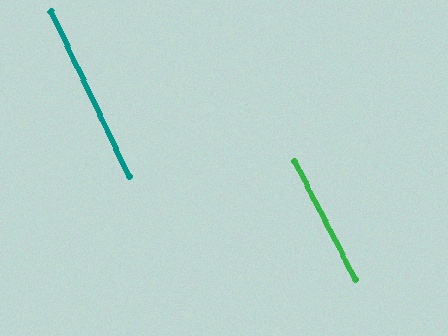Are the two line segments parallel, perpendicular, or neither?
Parallel — their directions differ by only 2.0°.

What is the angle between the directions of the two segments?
Approximately 2 degrees.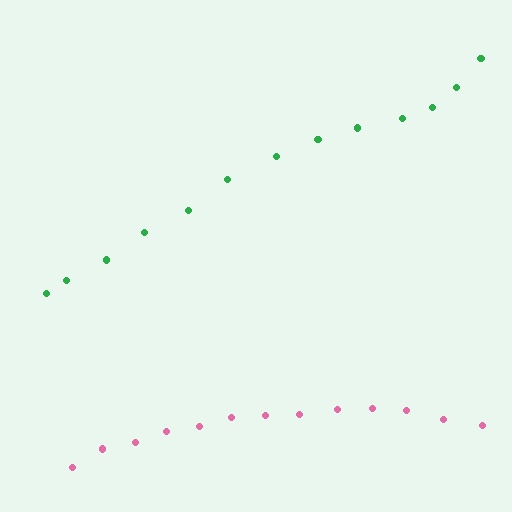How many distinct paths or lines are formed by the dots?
There are 2 distinct paths.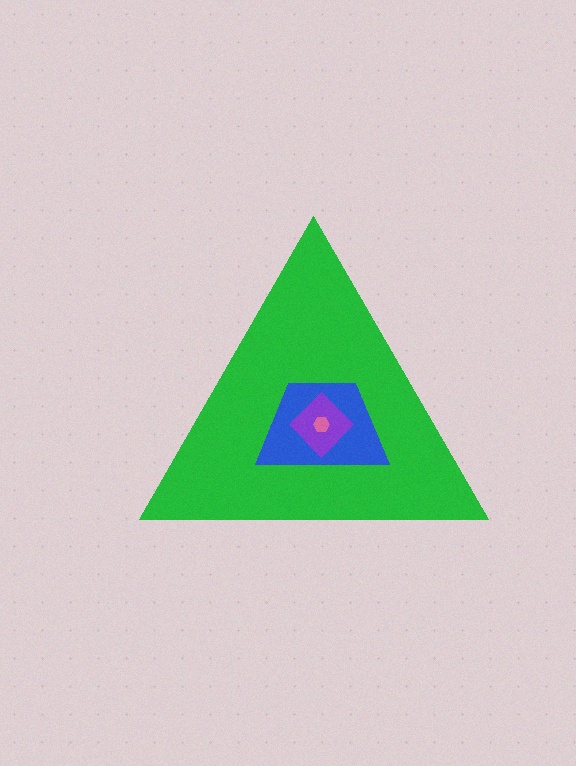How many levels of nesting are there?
4.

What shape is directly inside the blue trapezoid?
The purple diamond.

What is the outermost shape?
The green triangle.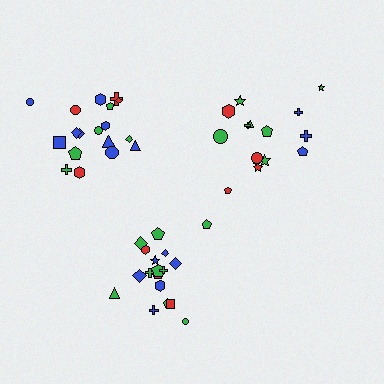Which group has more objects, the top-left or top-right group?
The top-left group.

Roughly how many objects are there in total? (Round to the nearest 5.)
Roughly 50 objects in total.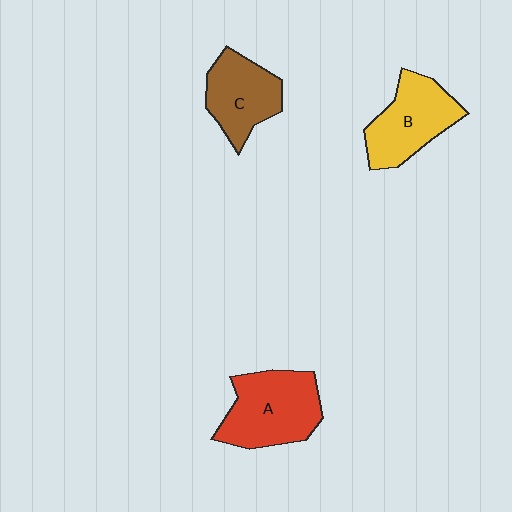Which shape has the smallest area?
Shape C (brown).